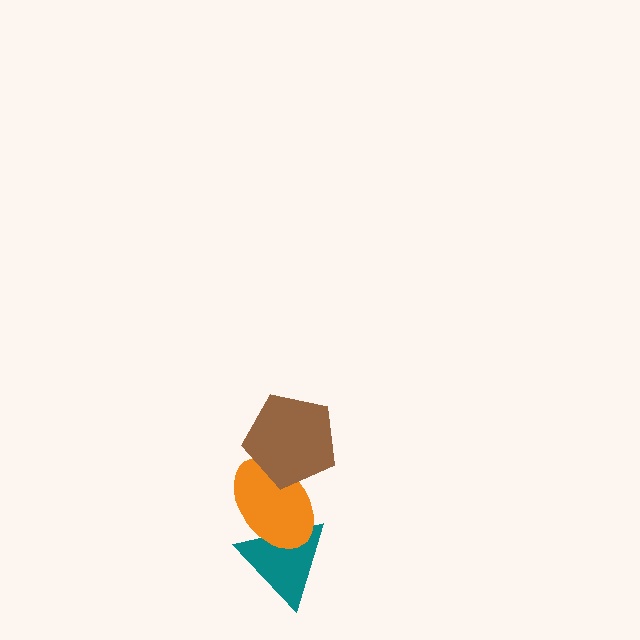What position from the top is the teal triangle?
The teal triangle is 3rd from the top.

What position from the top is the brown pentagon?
The brown pentagon is 1st from the top.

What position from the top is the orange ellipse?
The orange ellipse is 2nd from the top.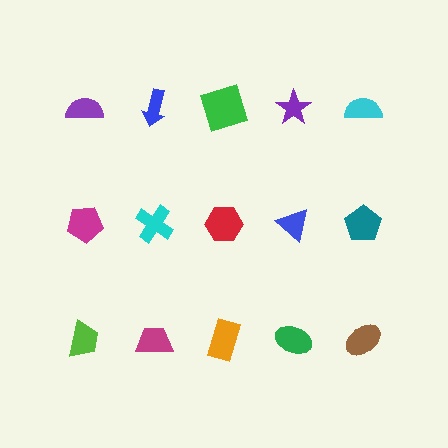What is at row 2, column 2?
A cyan cross.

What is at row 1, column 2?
A blue arrow.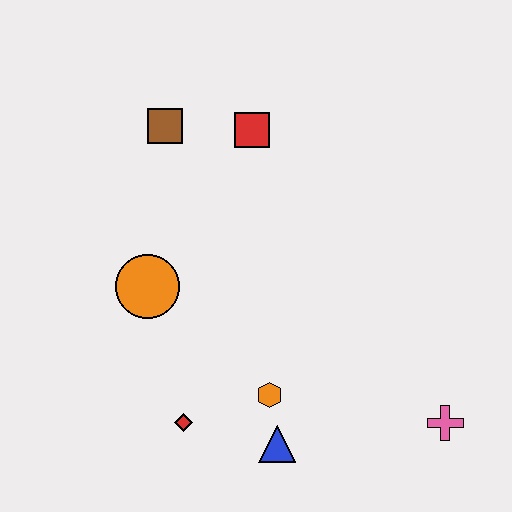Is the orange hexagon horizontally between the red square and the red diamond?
No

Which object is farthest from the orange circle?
The pink cross is farthest from the orange circle.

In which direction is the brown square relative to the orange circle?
The brown square is above the orange circle.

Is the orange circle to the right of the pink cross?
No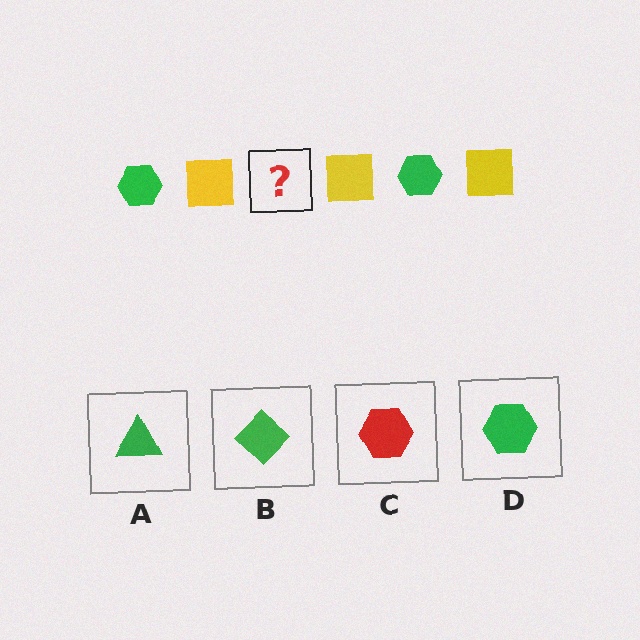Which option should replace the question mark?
Option D.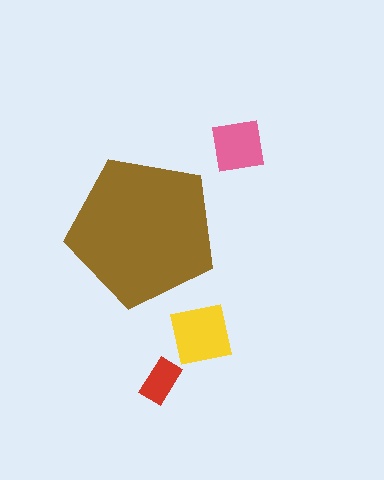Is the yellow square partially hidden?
No, the yellow square is fully visible.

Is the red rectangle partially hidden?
No, the red rectangle is fully visible.